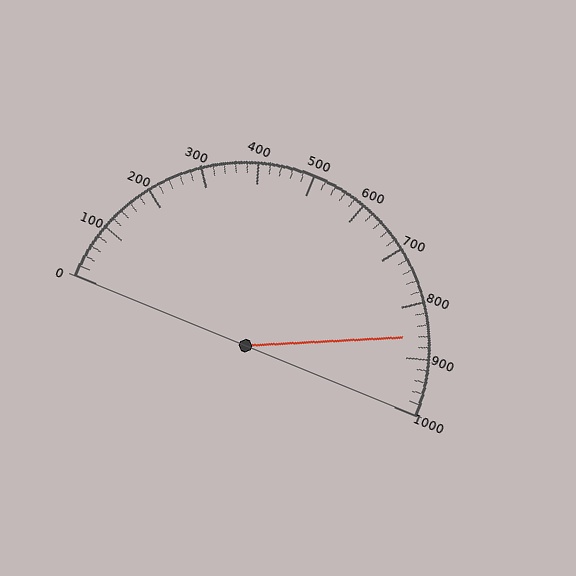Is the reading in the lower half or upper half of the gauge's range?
The reading is in the upper half of the range (0 to 1000).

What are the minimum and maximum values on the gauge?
The gauge ranges from 0 to 1000.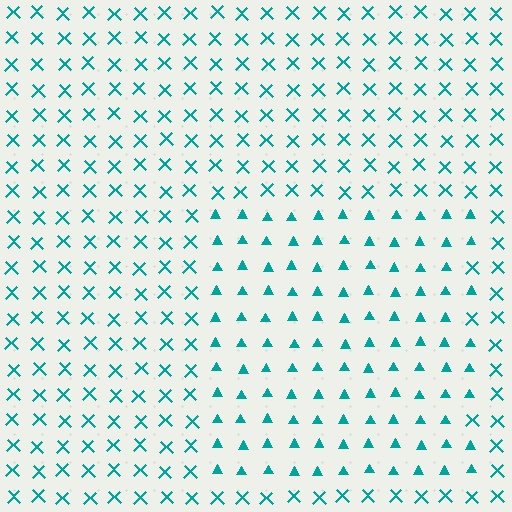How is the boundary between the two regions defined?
The boundary is defined by a change in element shape: triangles inside vs. X marks outside. All elements share the same color and spacing.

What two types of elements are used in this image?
The image uses triangles inside the rectangle region and X marks outside it.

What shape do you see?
I see a rectangle.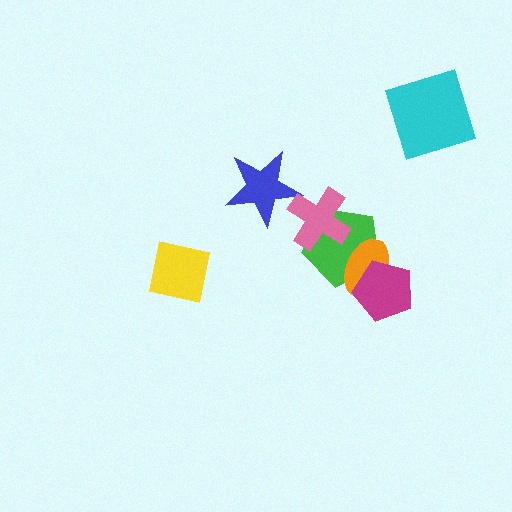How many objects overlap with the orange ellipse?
2 objects overlap with the orange ellipse.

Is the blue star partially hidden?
Yes, it is partially covered by another shape.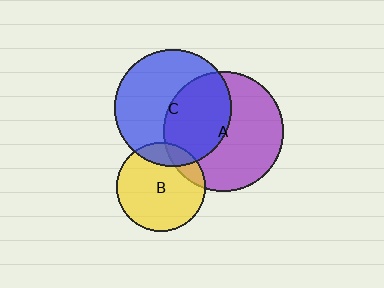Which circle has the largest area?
Circle A (purple).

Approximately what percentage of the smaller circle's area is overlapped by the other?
Approximately 15%.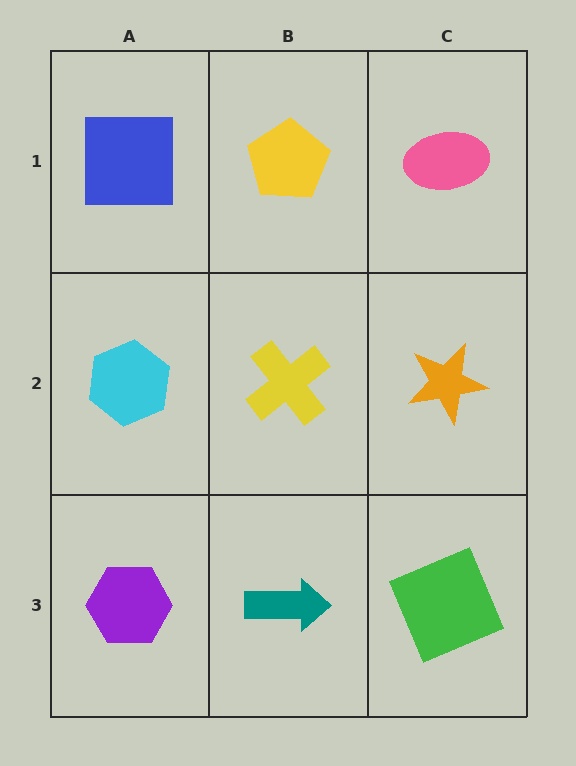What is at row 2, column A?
A cyan hexagon.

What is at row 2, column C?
An orange star.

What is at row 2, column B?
A yellow cross.